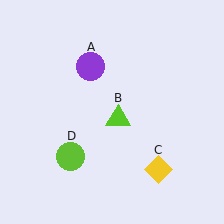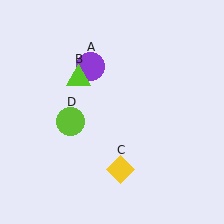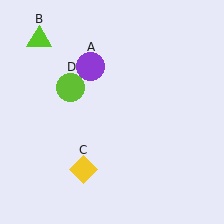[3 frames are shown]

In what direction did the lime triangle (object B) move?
The lime triangle (object B) moved up and to the left.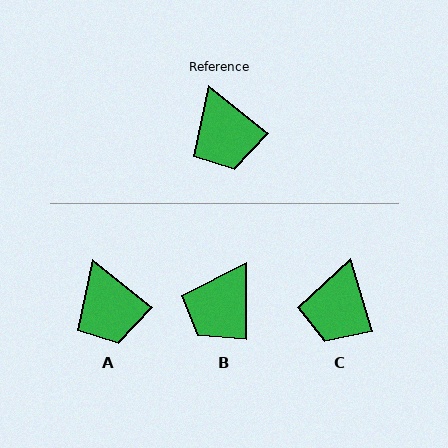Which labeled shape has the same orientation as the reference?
A.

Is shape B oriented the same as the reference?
No, it is off by about 51 degrees.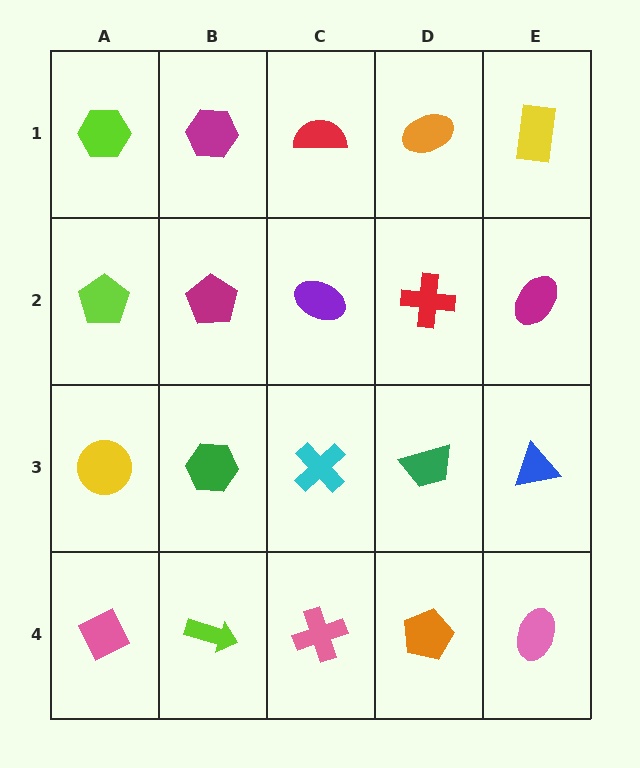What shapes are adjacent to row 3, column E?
A magenta ellipse (row 2, column E), a pink ellipse (row 4, column E), a green trapezoid (row 3, column D).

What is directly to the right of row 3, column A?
A green hexagon.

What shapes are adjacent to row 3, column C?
A purple ellipse (row 2, column C), a pink cross (row 4, column C), a green hexagon (row 3, column B), a green trapezoid (row 3, column D).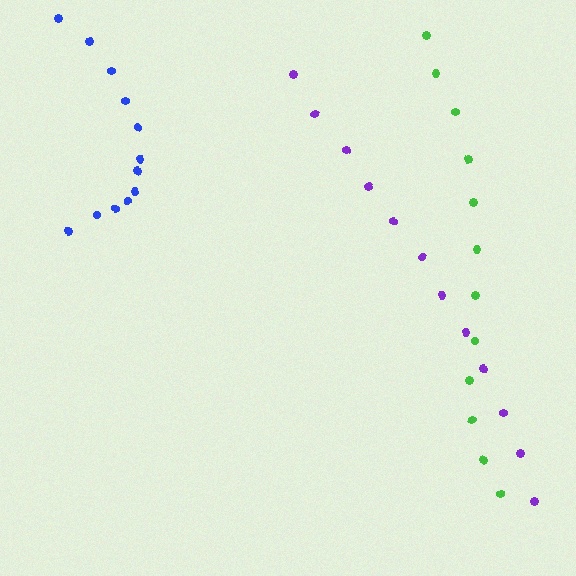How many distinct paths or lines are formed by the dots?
There are 3 distinct paths.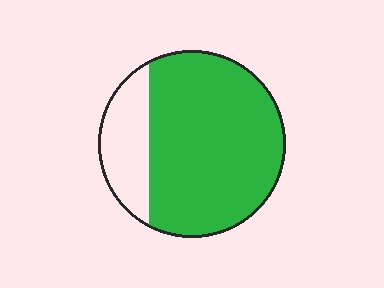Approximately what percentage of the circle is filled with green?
Approximately 80%.